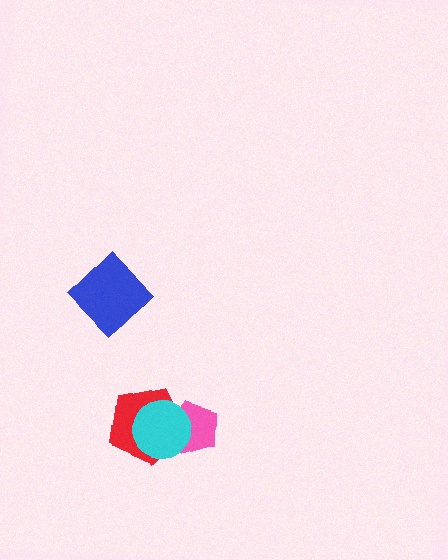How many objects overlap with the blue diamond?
0 objects overlap with the blue diamond.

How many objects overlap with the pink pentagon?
2 objects overlap with the pink pentagon.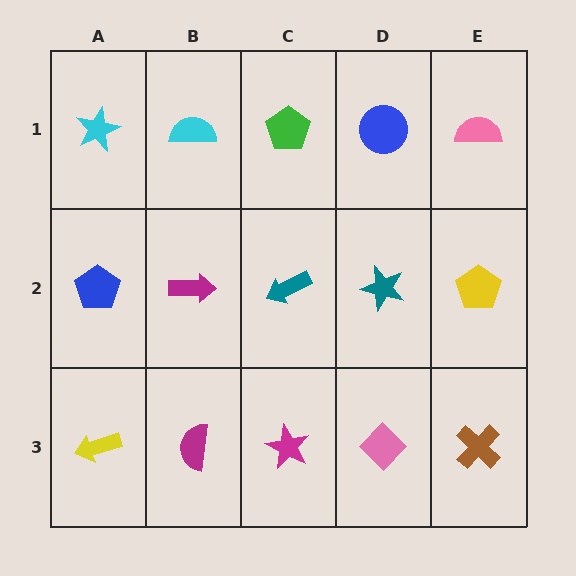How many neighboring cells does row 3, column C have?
3.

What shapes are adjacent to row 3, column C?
A teal arrow (row 2, column C), a magenta semicircle (row 3, column B), a pink diamond (row 3, column D).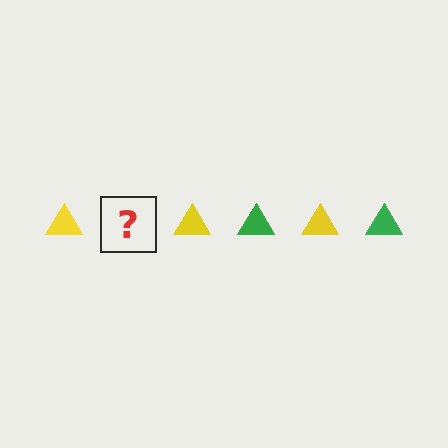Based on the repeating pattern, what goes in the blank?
The blank should be a green triangle.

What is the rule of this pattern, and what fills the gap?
The rule is that the pattern cycles through yellow, green triangles. The gap should be filled with a green triangle.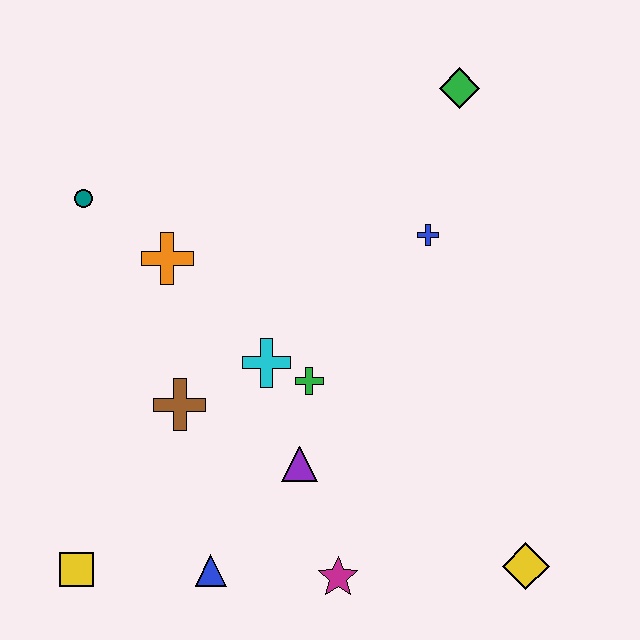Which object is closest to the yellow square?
The blue triangle is closest to the yellow square.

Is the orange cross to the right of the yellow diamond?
No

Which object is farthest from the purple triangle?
The green diamond is farthest from the purple triangle.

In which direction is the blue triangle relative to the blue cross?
The blue triangle is below the blue cross.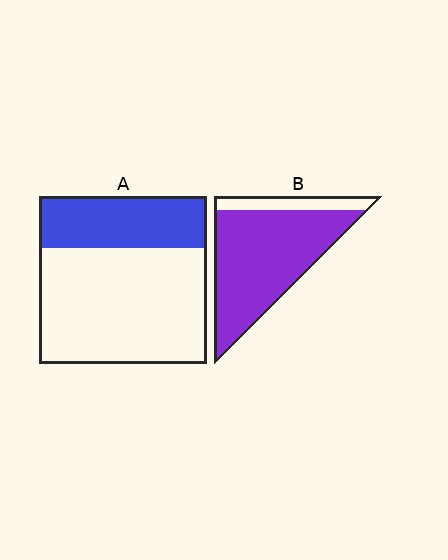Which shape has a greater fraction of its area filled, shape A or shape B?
Shape B.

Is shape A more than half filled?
No.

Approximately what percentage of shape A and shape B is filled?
A is approximately 30% and B is approximately 85%.